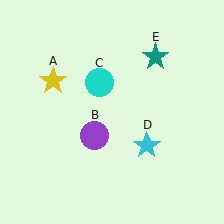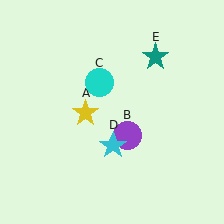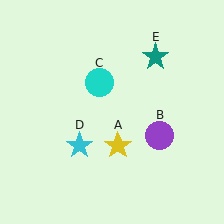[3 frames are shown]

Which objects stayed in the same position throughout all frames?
Cyan circle (object C) and teal star (object E) remained stationary.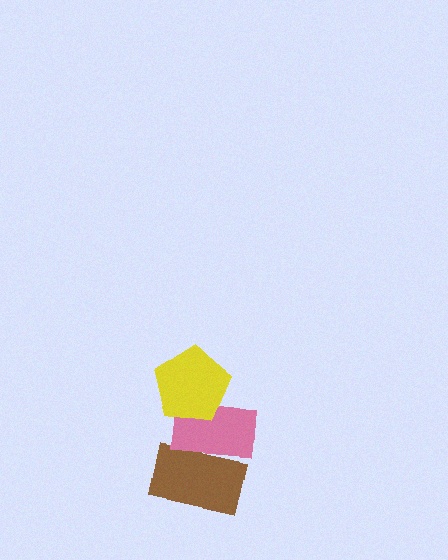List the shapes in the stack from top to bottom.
From top to bottom: the yellow pentagon, the pink rectangle, the brown rectangle.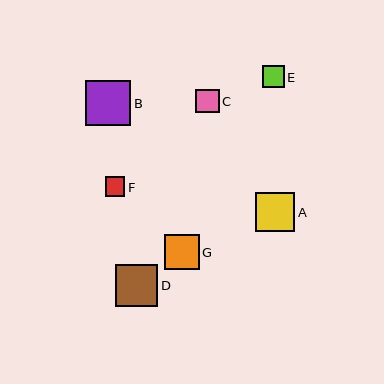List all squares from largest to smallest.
From largest to smallest: B, D, A, G, C, E, F.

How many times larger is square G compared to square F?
Square G is approximately 1.8 times the size of square F.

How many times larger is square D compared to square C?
Square D is approximately 1.8 times the size of square C.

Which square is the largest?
Square B is the largest with a size of approximately 45 pixels.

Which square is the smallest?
Square F is the smallest with a size of approximately 19 pixels.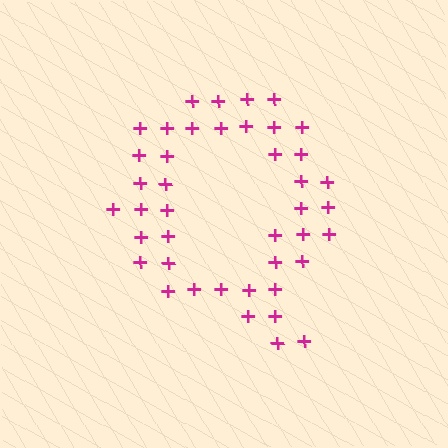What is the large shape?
The large shape is the letter Q.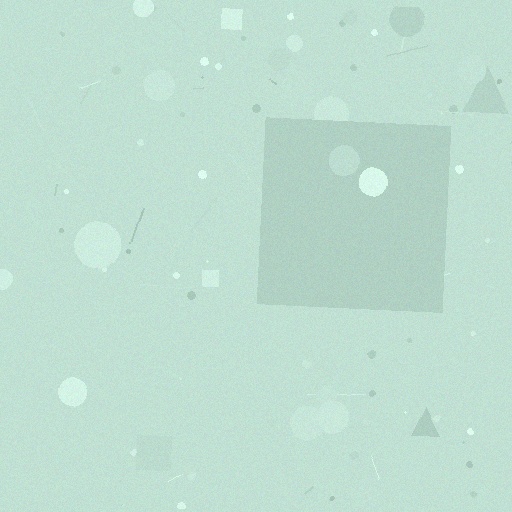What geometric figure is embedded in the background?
A square is embedded in the background.